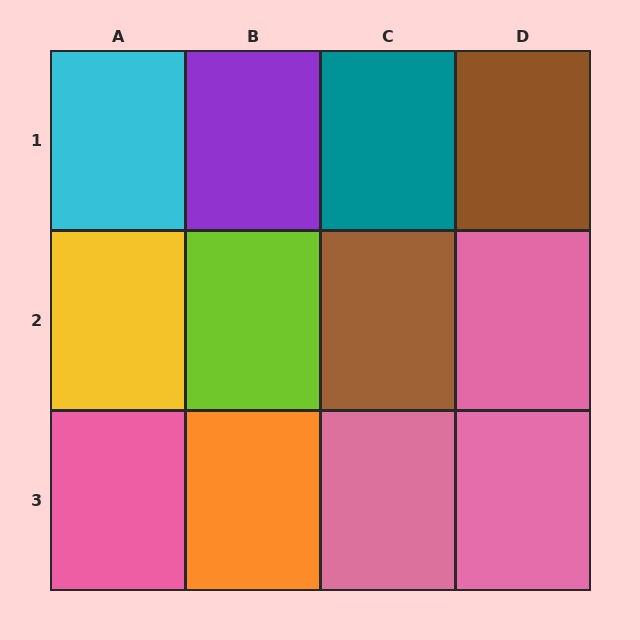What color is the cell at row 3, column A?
Pink.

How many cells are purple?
1 cell is purple.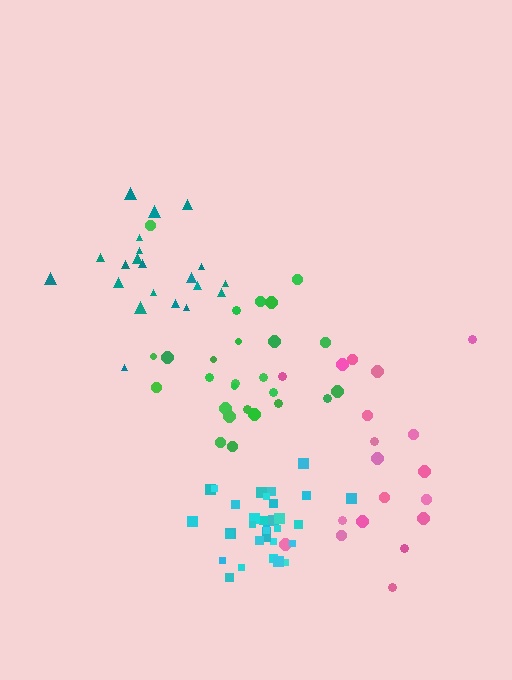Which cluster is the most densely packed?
Cyan.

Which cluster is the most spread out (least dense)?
Pink.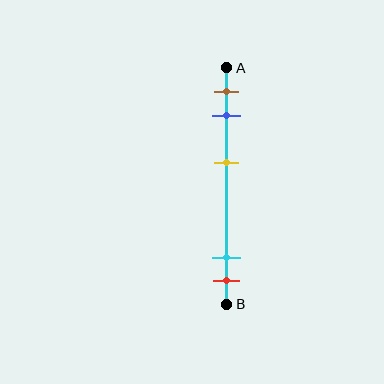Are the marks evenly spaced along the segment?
No, the marks are not evenly spaced.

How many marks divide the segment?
There are 5 marks dividing the segment.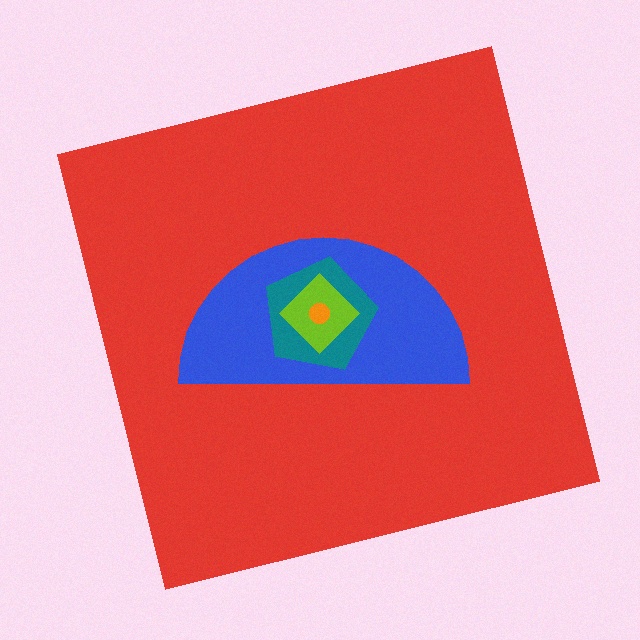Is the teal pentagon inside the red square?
Yes.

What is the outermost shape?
The red square.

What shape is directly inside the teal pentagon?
The lime diamond.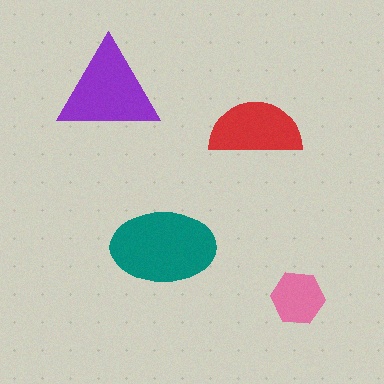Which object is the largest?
The teal ellipse.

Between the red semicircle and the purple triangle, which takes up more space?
The purple triangle.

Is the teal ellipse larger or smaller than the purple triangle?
Larger.